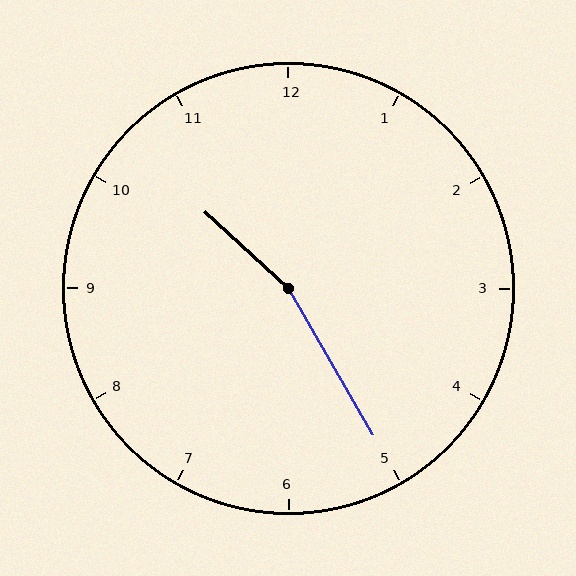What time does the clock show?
10:25.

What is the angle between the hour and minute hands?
Approximately 162 degrees.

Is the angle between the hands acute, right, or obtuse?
It is obtuse.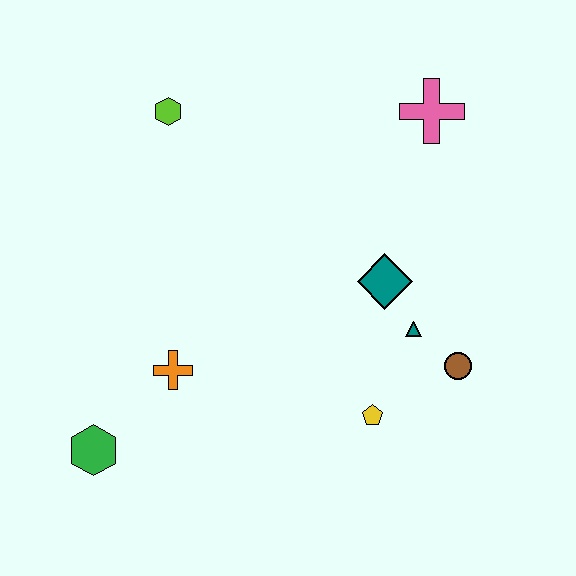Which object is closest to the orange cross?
The green hexagon is closest to the orange cross.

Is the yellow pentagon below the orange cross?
Yes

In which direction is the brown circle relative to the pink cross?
The brown circle is below the pink cross.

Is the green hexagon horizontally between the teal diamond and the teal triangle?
No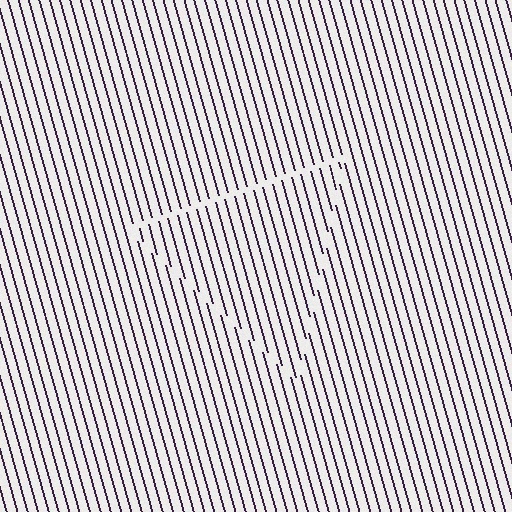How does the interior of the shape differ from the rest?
The interior of the shape contains the same grating, shifted by half a period — the contour is defined by the phase discontinuity where line-ends from the inner and outer gratings abut.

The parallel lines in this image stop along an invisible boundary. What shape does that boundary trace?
An illusory triangle. The interior of the shape contains the same grating, shifted by half a period — the contour is defined by the phase discontinuity where line-ends from the inner and outer gratings abut.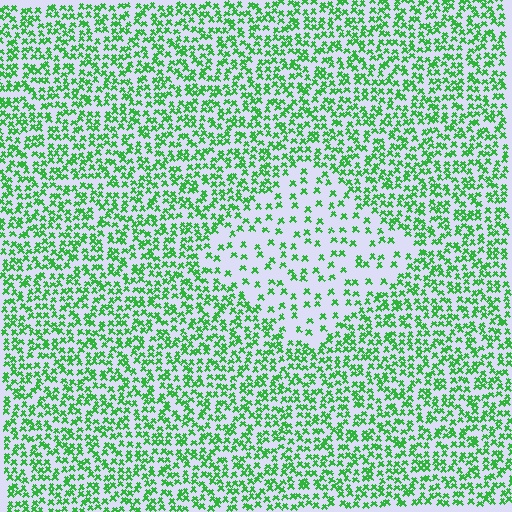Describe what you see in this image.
The image contains small green elements arranged at two different densities. A diamond-shaped region is visible where the elements are less densely packed than the surrounding area.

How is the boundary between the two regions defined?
The boundary is defined by a change in element density (approximately 2.4x ratio). All elements are the same color, size, and shape.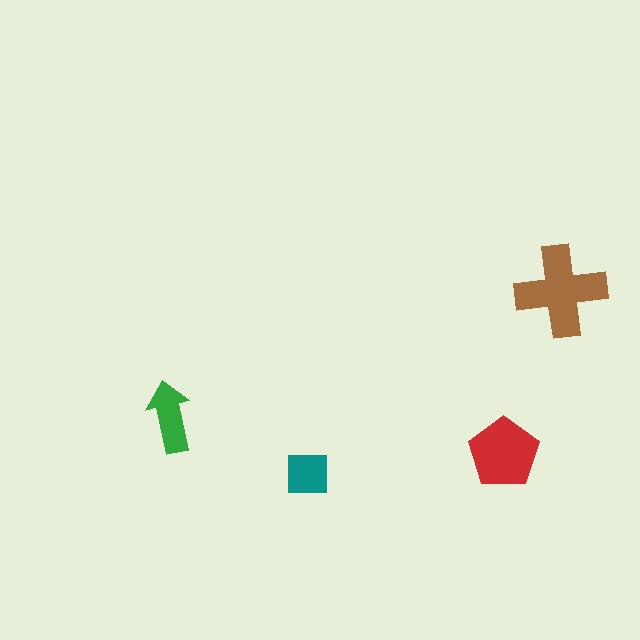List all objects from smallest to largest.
The teal square, the green arrow, the red pentagon, the brown cross.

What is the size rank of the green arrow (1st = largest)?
3rd.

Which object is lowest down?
The teal square is bottommost.